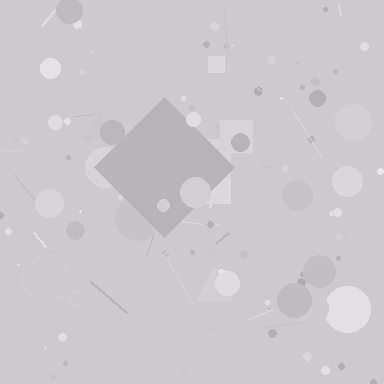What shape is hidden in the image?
A diamond is hidden in the image.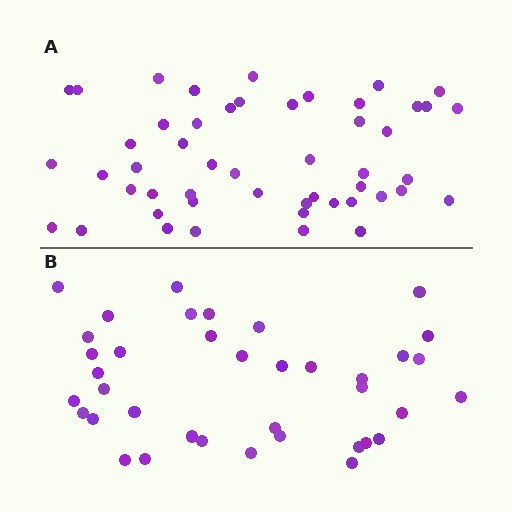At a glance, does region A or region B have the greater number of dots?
Region A (the top region) has more dots.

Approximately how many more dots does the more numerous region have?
Region A has roughly 12 or so more dots than region B.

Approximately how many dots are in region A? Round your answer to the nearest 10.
About 50 dots.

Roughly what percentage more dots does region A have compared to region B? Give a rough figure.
About 30% more.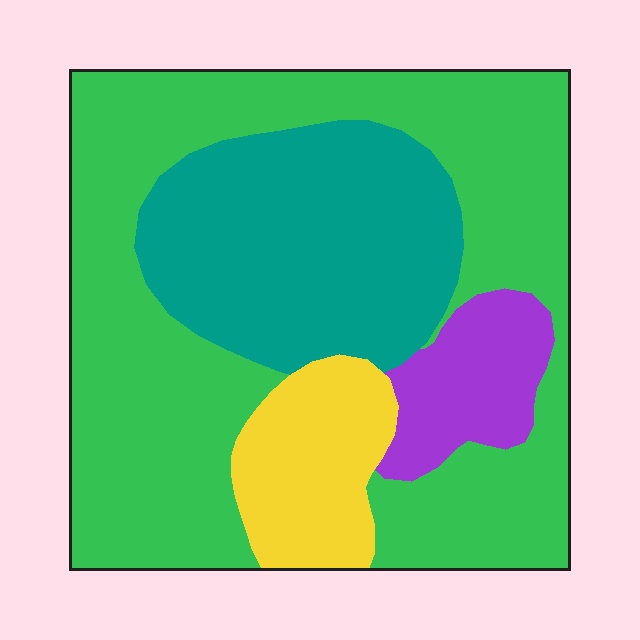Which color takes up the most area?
Green, at roughly 55%.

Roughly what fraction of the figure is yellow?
Yellow covers 11% of the figure.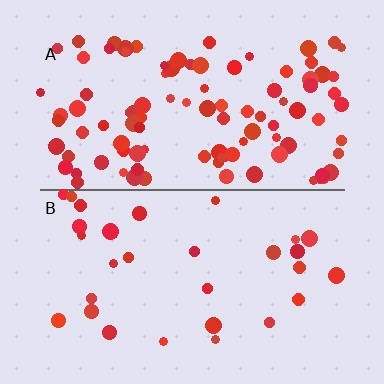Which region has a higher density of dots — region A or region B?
A (the top).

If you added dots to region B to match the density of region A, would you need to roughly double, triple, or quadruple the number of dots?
Approximately triple.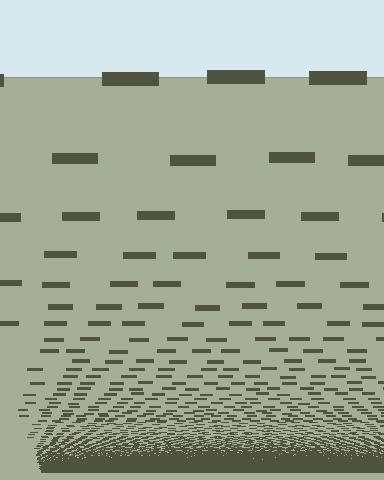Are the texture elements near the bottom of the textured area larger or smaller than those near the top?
Smaller. The gradient is inverted — elements near the bottom are smaller and denser.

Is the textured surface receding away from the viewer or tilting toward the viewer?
The surface appears to tilt toward the viewer. Texture elements get larger and sparser toward the top.